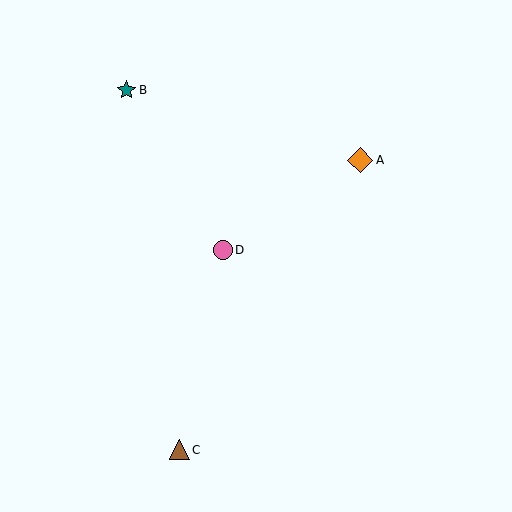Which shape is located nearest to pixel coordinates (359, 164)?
The orange diamond (labeled A) at (360, 160) is nearest to that location.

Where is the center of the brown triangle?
The center of the brown triangle is at (179, 450).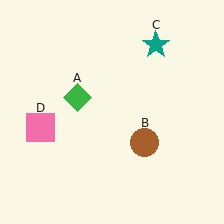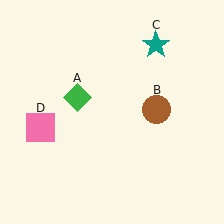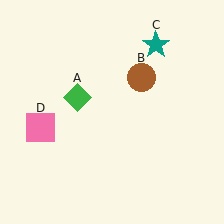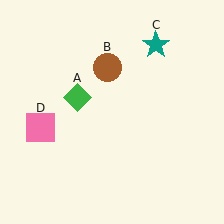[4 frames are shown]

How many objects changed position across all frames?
1 object changed position: brown circle (object B).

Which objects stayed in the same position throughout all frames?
Green diamond (object A) and teal star (object C) and pink square (object D) remained stationary.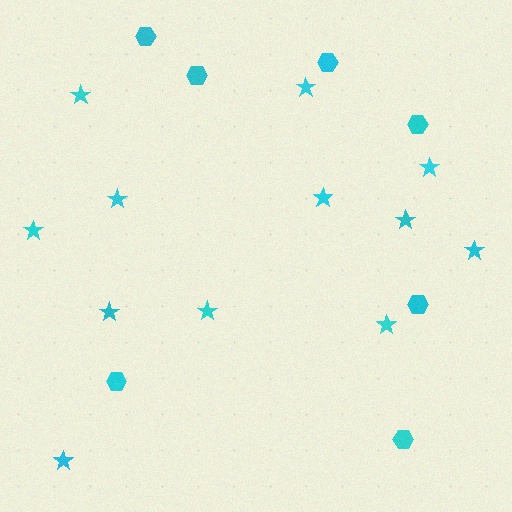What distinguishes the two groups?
There are 2 groups: one group of hexagons (7) and one group of stars (12).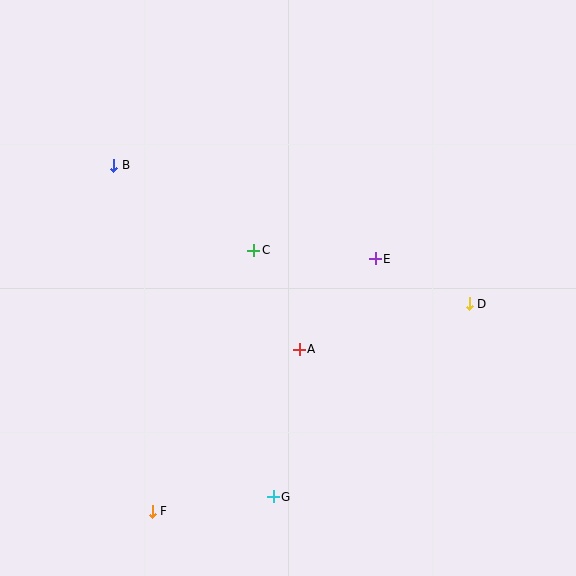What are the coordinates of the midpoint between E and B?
The midpoint between E and B is at (244, 212).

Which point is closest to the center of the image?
Point C at (254, 250) is closest to the center.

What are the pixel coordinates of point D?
Point D is at (469, 304).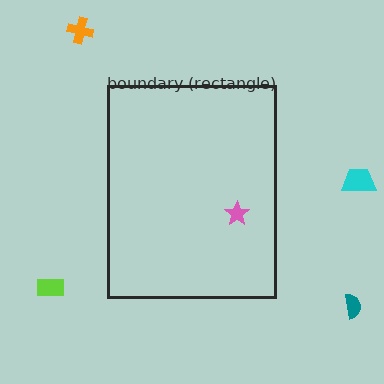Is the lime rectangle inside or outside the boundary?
Outside.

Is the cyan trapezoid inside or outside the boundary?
Outside.